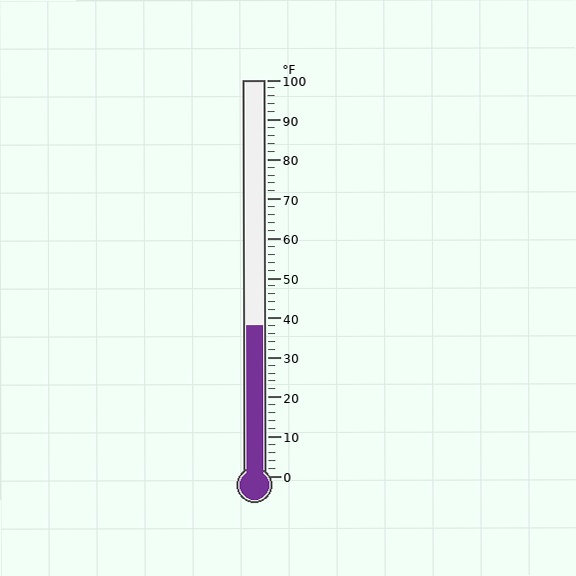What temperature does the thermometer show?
The thermometer shows approximately 38°F.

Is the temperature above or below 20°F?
The temperature is above 20°F.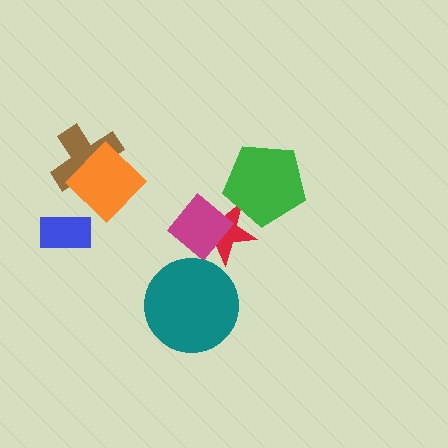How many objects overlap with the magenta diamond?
1 object overlaps with the magenta diamond.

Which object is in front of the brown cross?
The orange diamond is in front of the brown cross.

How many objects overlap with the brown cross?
1 object overlaps with the brown cross.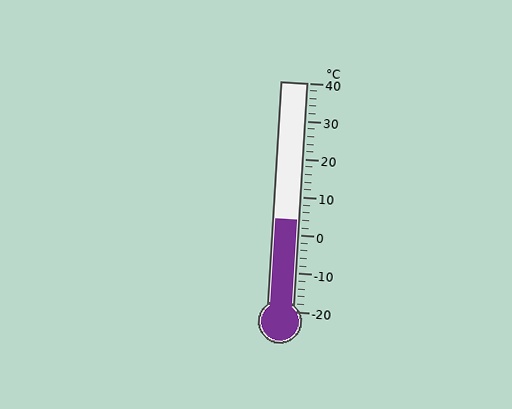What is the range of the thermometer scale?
The thermometer scale ranges from -20°C to 40°C.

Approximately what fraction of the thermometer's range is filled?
The thermometer is filled to approximately 40% of its range.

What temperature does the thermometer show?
The thermometer shows approximately 4°C.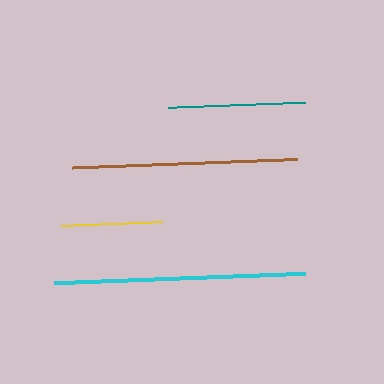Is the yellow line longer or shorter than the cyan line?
The cyan line is longer than the yellow line.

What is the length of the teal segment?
The teal segment is approximately 136 pixels long.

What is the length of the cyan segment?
The cyan segment is approximately 251 pixels long.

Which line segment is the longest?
The cyan line is the longest at approximately 251 pixels.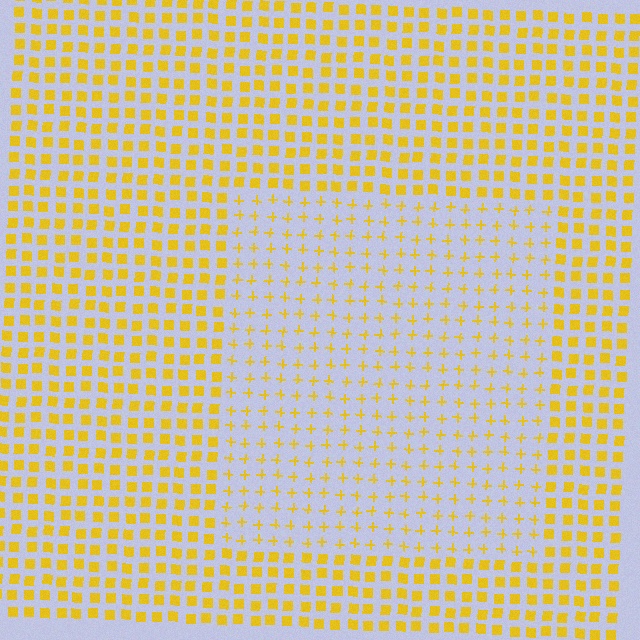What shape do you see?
I see a rectangle.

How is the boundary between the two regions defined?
The boundary is defined by a change in element shape: plus signs inside vs. squares outside. All elements share the same color and spacing.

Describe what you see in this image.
The image is filled with small yellow elements arranged in a uniform grid. A rectangle-shaped region contains plus signs, while the surrounding area contains squares. The boundary is defined purely by the change in element shape.